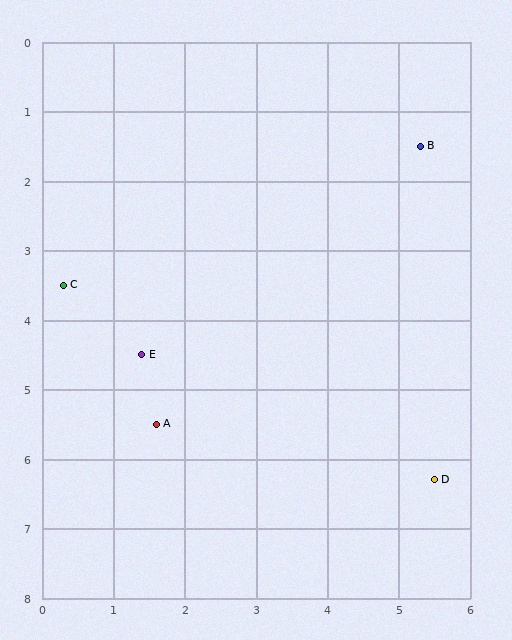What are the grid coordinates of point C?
Point C is at approximately (0.3, 3.5).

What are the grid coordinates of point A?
Point A is at approximately (1.6, 5.5).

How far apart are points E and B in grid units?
Points E and B are about 4.9 grid units apart.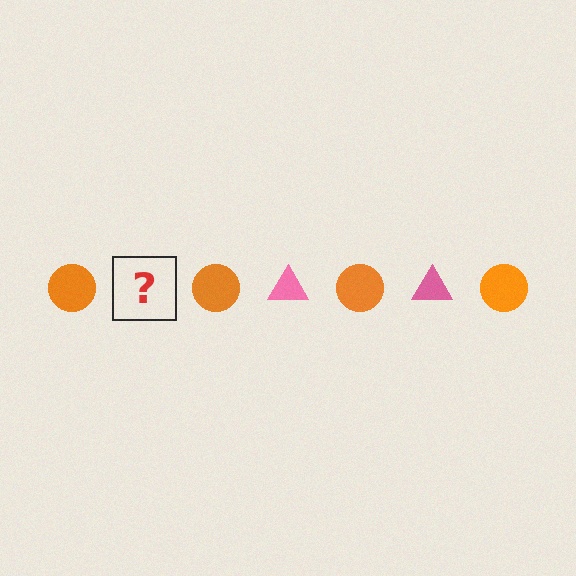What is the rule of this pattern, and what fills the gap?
The rule is that the pattern alternates between orange circle and pink triangle. The gap should be filled with a pink triangle.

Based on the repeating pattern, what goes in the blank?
The blank should be a pink triangle.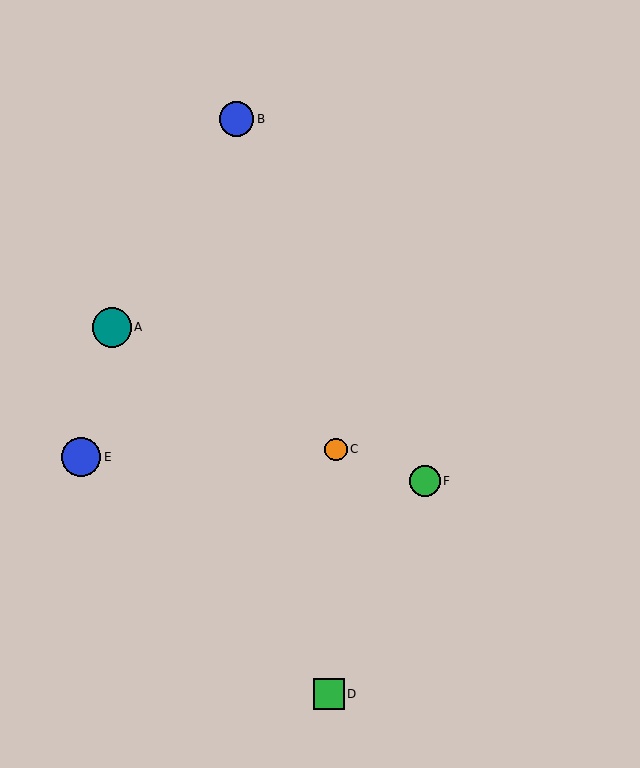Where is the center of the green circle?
The center of the green circle is at (425, 481).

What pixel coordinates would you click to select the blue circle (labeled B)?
Click at (236, 119) to select the blue circle B.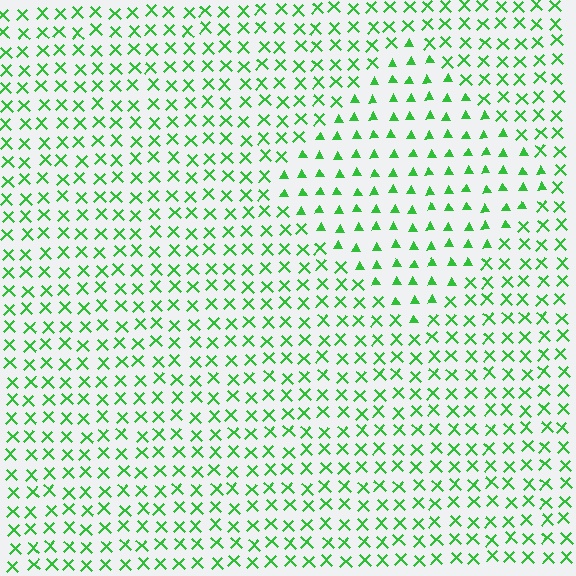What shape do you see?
I see a diamond.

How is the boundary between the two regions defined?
The boundary is defined by a change in element shape: triangles inside vs. X marks outside. All elements share the same color and spacing.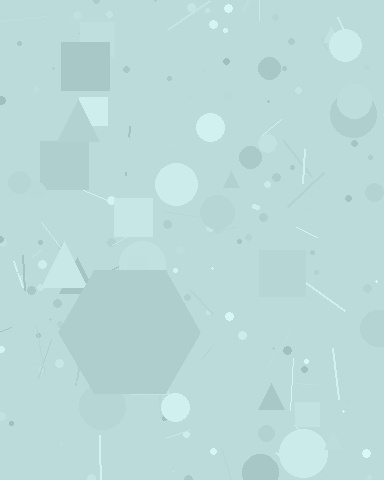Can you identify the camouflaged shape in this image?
The camouflaged shape is a hexagon.